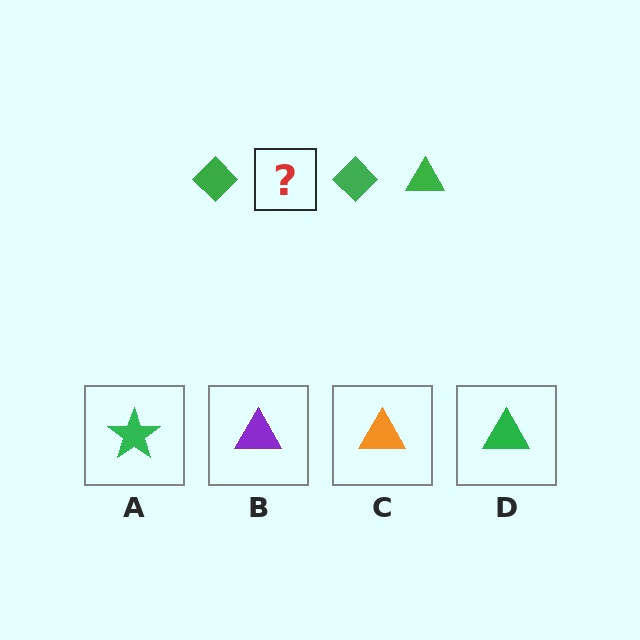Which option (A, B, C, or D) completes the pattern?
D.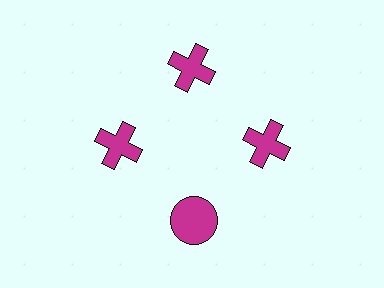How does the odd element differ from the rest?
It has a different shape: circle instead of cross.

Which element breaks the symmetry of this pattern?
The magenta circle at roughly the 6 o'clock position breaks the symmetry. All other shapes are magenta crosses.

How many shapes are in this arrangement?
There are 4 shapes arranged in a ring pattern.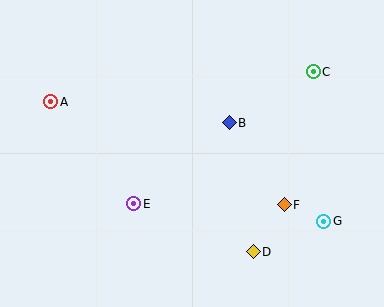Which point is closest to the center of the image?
Point B at (229, 123) is closest to the center.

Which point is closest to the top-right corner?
Point C is closest to the top-right corner.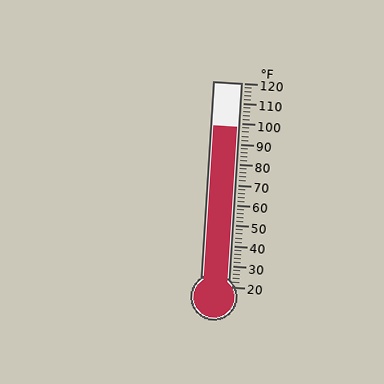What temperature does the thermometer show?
The thermometer shows approximately 98°F.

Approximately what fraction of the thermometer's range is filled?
The thermometer is filled to approximately 80% of its range.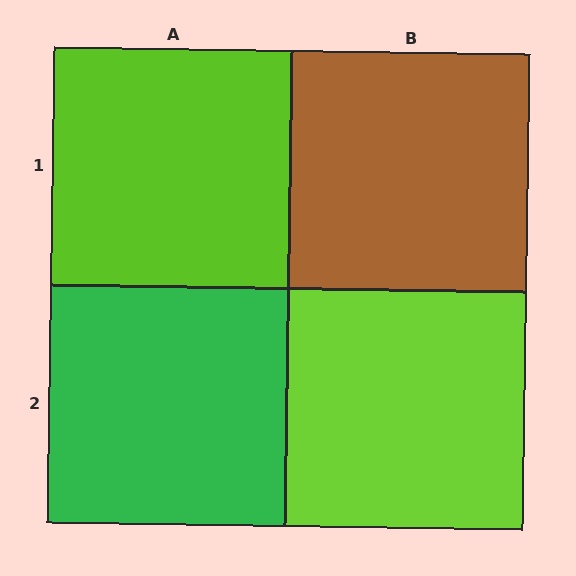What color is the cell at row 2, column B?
Lime.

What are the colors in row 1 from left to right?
Lime, brown.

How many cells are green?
1 cell is green.